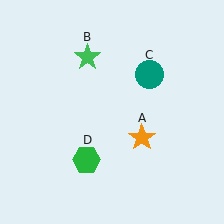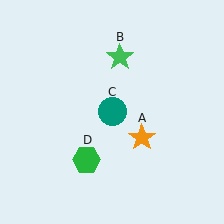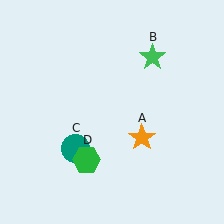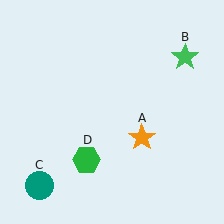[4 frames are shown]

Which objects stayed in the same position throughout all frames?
Orange star (object A) and green hexagon (object D) remained stationary.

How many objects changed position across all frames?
2 objects changed position: green star (object B), teal circle (object C).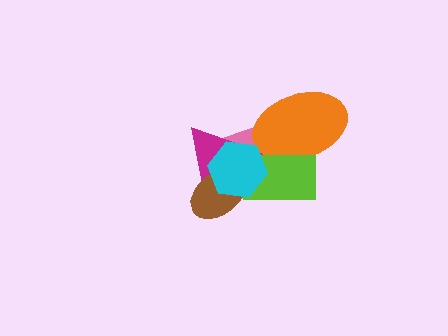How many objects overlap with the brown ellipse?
3 objects overlap with the brown ellipse.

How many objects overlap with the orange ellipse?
2 objects overlap with the orange ellipse.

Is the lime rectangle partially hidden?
Yes, it is partially covered by another shape.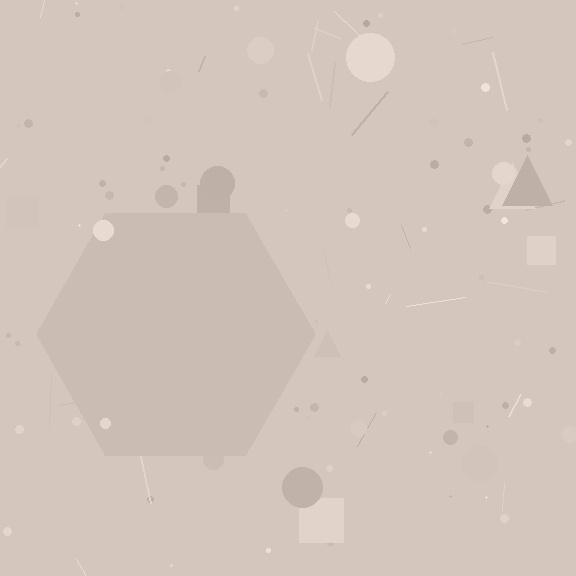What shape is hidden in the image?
A hexagon is hidden in the image.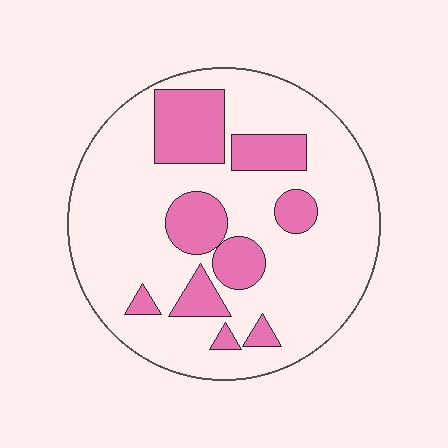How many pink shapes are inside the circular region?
9.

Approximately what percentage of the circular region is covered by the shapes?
Approximately 25%.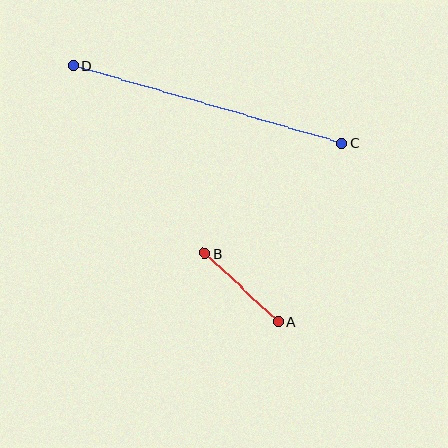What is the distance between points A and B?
The distance is approximately 100 pixels.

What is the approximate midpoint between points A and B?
The midpoint is at approximately (242, 288) pixels.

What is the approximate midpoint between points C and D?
The midpoint is at approximately (207, 104) pixels.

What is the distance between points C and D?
The distance is approximately 280 pixels.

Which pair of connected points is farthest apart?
Points C and D are farthest apart.